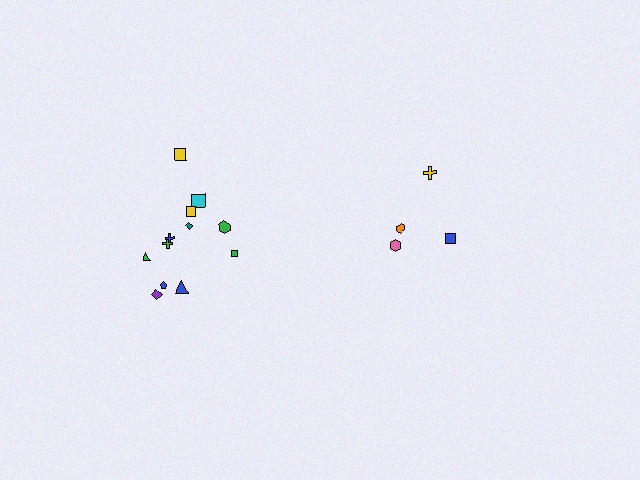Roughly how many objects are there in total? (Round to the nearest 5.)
Roughly 15 objects in total.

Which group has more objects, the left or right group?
The left group.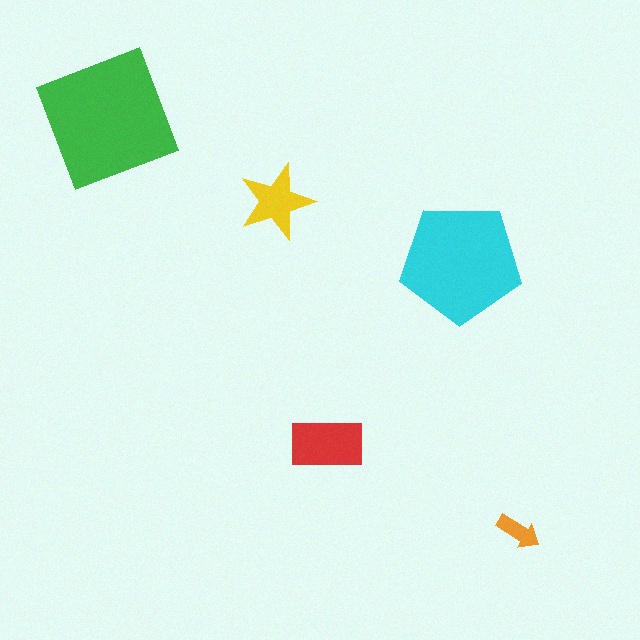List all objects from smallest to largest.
The orange arrow, the yellow star, the red rectangle, the cyan pentagon, the green square.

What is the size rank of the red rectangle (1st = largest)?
3rd.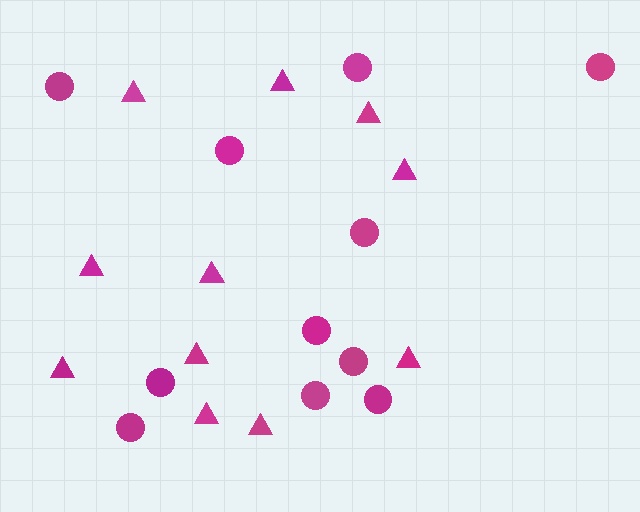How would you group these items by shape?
There are 2 groups: one group of circles (11) and one group of triangles (11).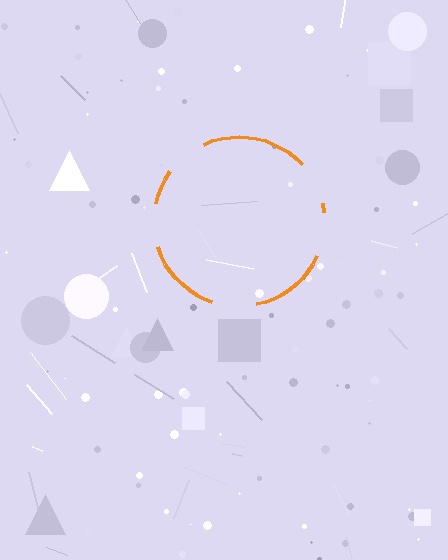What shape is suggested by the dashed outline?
The dashed outline suggests a circle.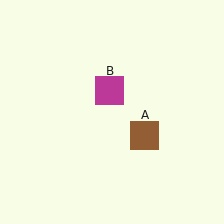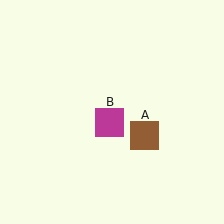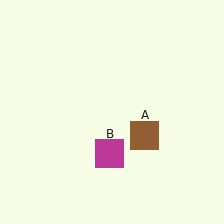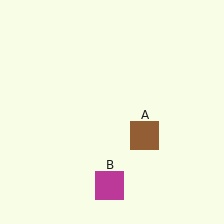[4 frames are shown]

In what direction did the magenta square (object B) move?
The magenta square (object B) moved down.